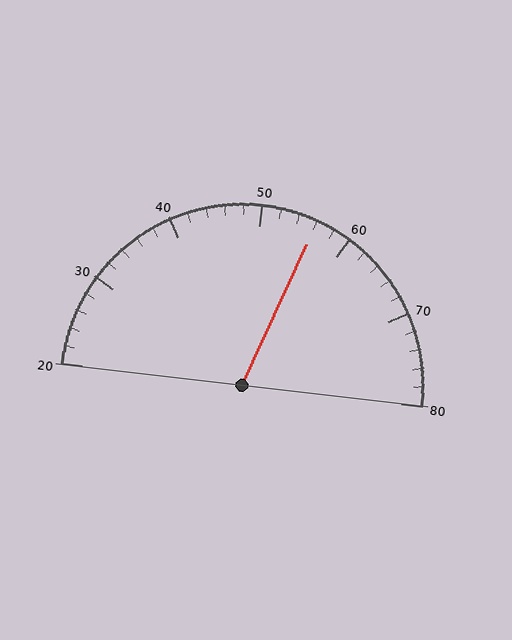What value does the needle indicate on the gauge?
The needle indicates approximately 56.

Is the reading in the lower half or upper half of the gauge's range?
The reading is in the upper half of the range (20 to 80).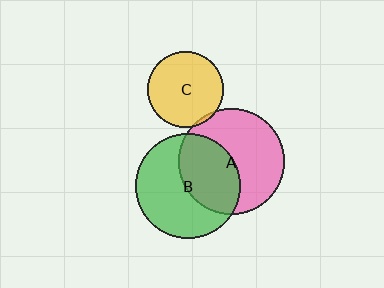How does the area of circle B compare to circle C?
Approximately 1.9 times.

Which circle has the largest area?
Circle A (pink).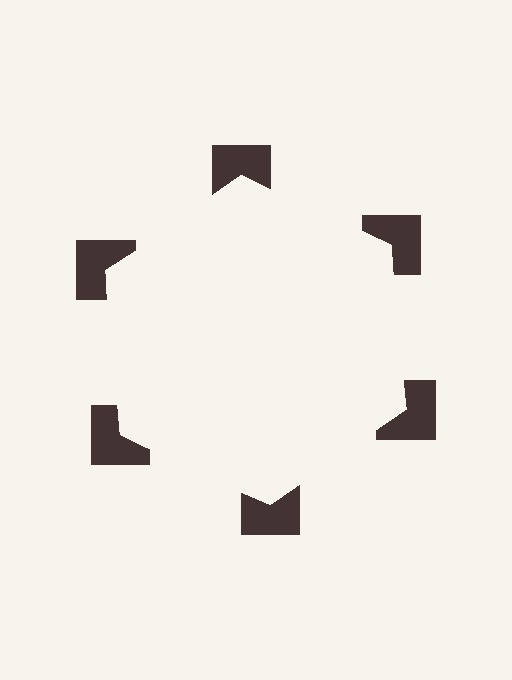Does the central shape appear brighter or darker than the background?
It typically appears slightly brighter than the background, even though no actual brightness change is drawn.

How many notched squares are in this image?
There are 6 — one at each vertex of the illusory hexagon.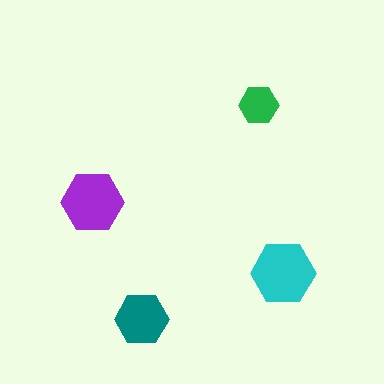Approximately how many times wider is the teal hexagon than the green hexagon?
About 1.5 times wider.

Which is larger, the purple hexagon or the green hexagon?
The purple one.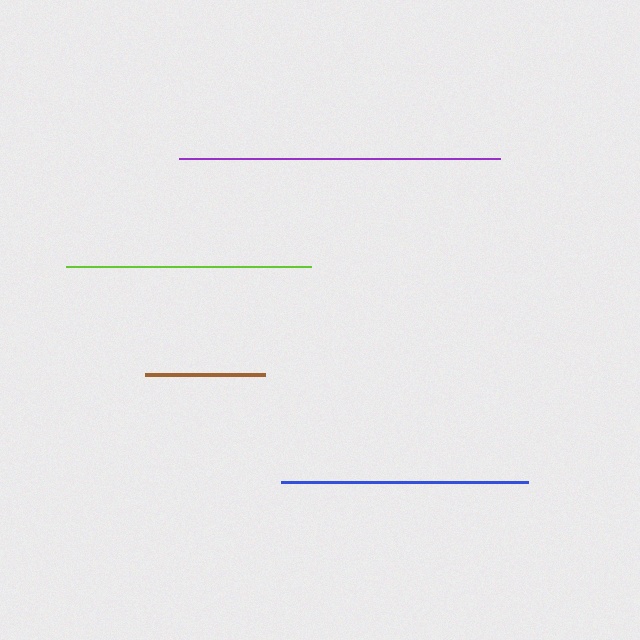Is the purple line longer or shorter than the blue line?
The purple line is longer than the blue line.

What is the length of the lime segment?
The lime segment is approximately 245 pixels long.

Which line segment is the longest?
The purple line is the longest at approximately 320 pixels.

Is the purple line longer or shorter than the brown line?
The purple line is longer than the brown line.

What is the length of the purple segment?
The purple segment is approximately 320 pixels long.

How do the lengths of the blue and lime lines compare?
The blue and lime lines are approximately the same length.